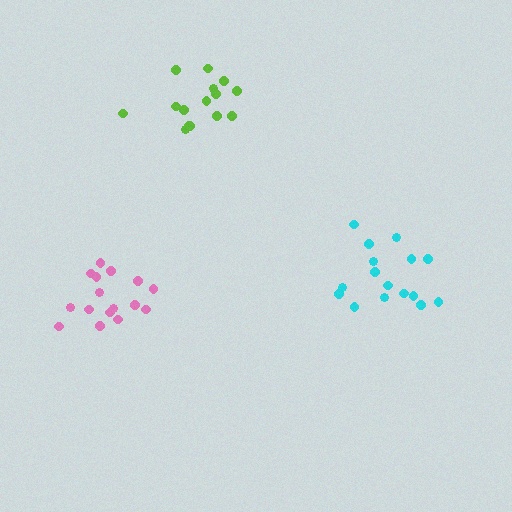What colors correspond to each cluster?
The clusters are colored: pink, lime, cyan.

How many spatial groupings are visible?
There are 3 spatial groupings.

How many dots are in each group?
Group 1: 16 dots, Group 2: 15 dots, Group 3: 16 dots (47 total).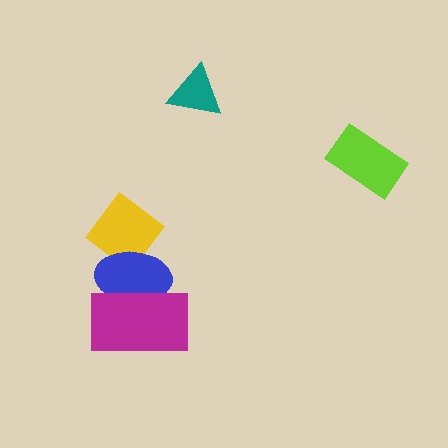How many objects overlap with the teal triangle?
0 objects overlap with the teal triangle.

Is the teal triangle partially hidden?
No, no other shape covers it.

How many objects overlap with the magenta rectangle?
1 object overlaps with the magenta rectangle.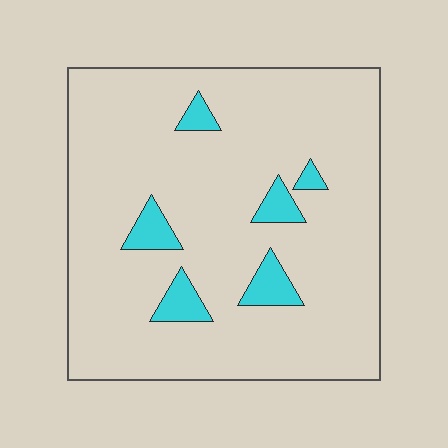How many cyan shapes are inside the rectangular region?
6.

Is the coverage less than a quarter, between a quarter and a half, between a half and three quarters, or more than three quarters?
Less than a quarter.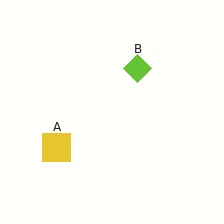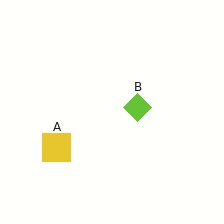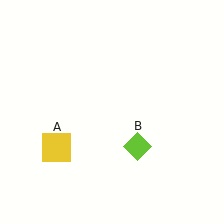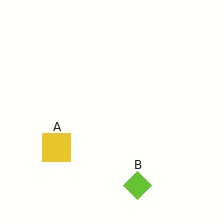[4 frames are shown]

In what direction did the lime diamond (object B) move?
The lime diamond (object B) moved down.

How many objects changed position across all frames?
1 object changed position: lime diamond (object B).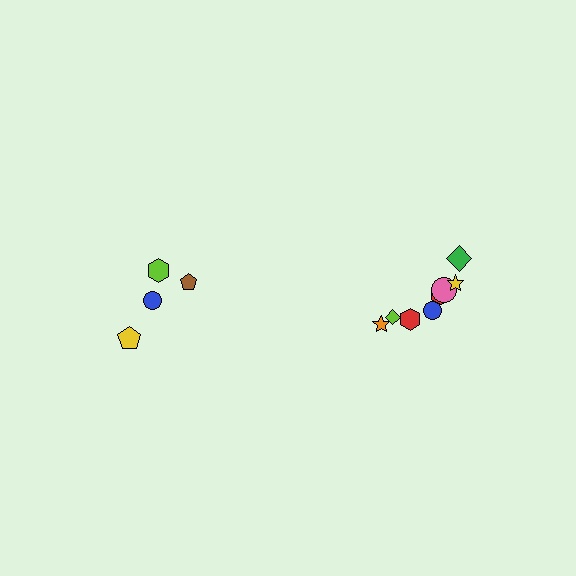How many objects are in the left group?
There are 4 objects.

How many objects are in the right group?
There are 8 objects.